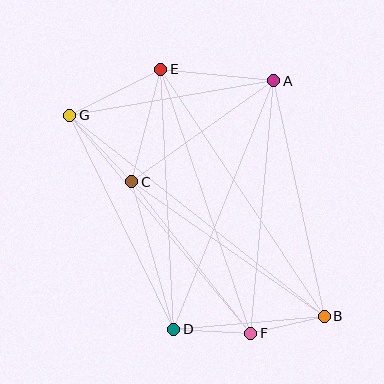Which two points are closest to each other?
Points B and F are closest to each other.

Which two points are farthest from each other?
Points B and G are farthest from each other.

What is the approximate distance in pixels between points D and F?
The distance between D and F is approximately 77 pixels.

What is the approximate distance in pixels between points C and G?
The distance between C and G is approximately 91 pixels.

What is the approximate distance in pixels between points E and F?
The distance between E and F is approximately 279 pixels.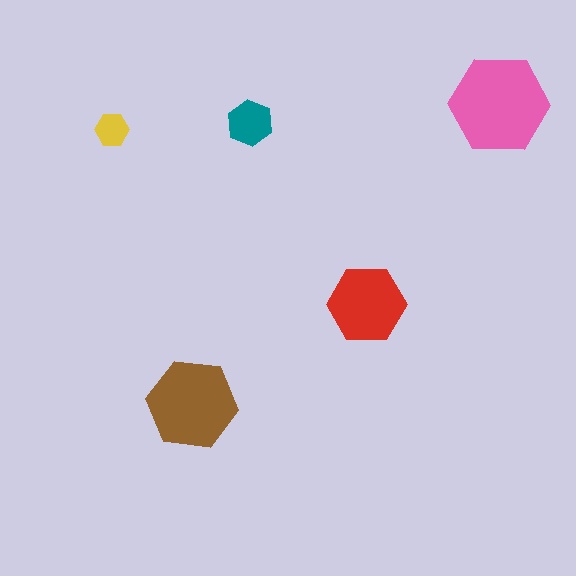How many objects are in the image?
There are 5 objects in the image.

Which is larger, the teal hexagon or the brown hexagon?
The brown one.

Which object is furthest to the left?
The yellow hexagon is leftmost.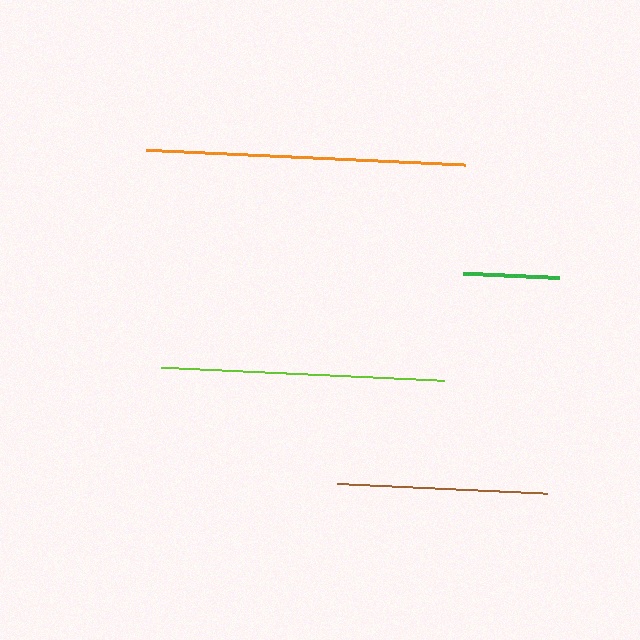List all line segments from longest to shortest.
From longest to shortest: orange, lime, brown, green.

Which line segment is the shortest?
The green line is the shortest at approximately 96 pixels.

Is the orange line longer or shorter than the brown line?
The orange line is longer than the brown line.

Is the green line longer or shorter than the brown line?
The brown line is longer than the green line.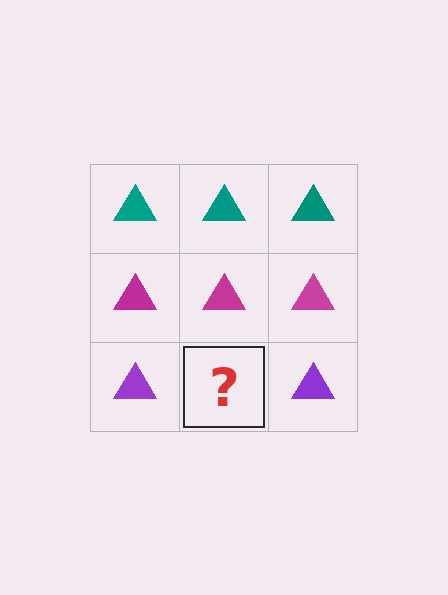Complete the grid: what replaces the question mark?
The question mark should be replaced with a purple triangle.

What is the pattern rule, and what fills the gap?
The rule is that each row has a consistent color. The gap should be filled with a purple triangle.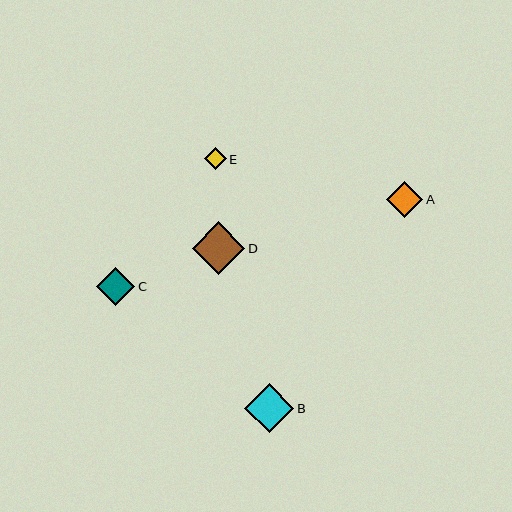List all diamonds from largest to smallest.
From largest to smallest: D, B, C, A, E.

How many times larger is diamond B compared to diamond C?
Diamond B is approximately 1.3 times the size of diamond C.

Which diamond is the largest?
Diamond D is the largest with a size of approximately 52 pixels.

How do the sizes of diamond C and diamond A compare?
Diamond C and diamond A are approximately the same size.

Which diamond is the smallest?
Diamond E is the smallest with a size of approximately 22 pixels.